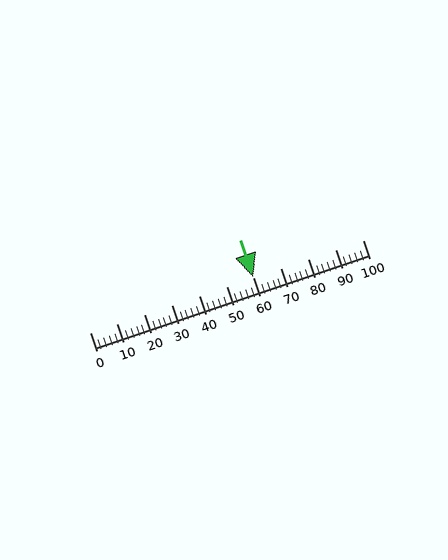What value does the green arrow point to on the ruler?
The green arrow points to approximately 60.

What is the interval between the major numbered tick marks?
The major tick marks are spaced 10 units apart.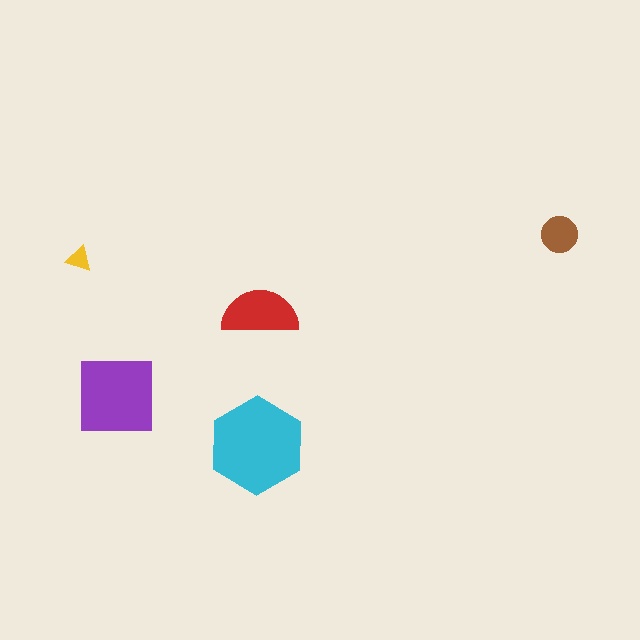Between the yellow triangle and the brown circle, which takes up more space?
The brown circle.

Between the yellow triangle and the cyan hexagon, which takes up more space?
The cyan hexagon.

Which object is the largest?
The cyan hexagon.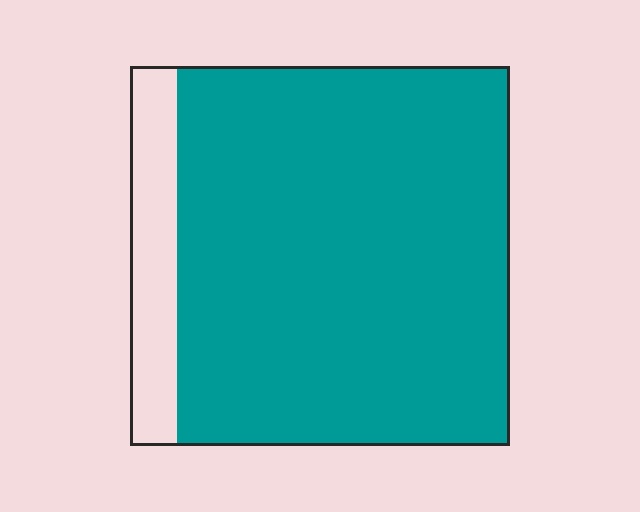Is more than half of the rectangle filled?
Yes.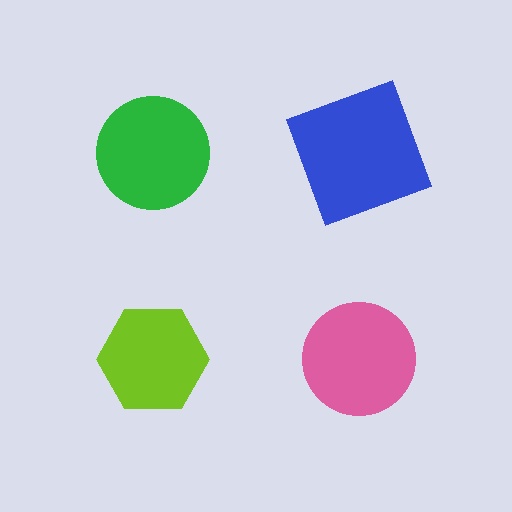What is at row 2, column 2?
A pink circle.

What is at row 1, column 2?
A blue square.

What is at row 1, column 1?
A green circle.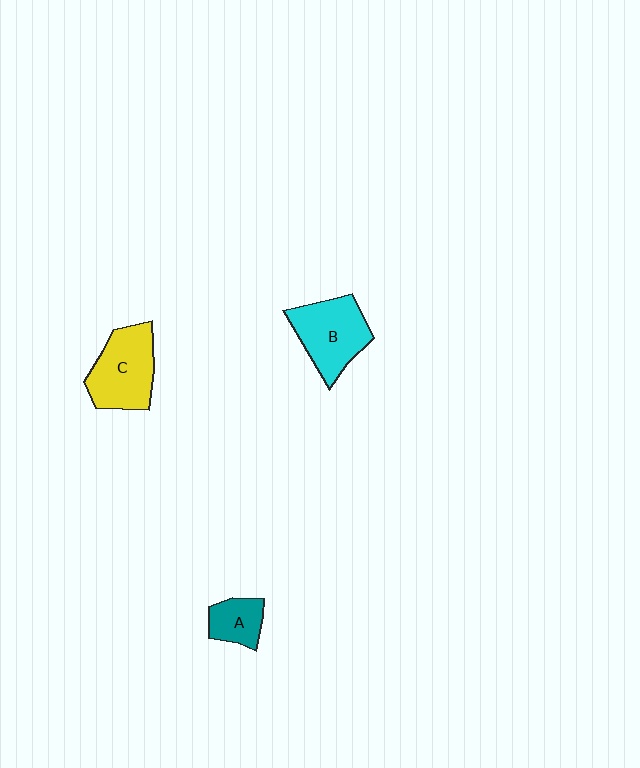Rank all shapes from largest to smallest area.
From largest to smallest: C (yellow), B (cyan), A (teal).